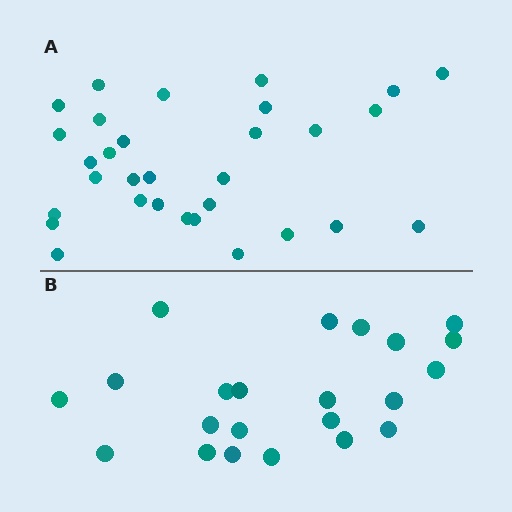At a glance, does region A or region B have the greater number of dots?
Region A (the top region) has more dots.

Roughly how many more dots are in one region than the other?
Region A has roughly 8 or so more dots than region B.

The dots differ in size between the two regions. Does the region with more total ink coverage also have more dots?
No. Region B has more total ink coverage because its dots are larger, but region A actually contains more individual dots. Total area can be misleading — the number of items is what matters here.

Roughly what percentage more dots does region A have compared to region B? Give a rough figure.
About 40% more.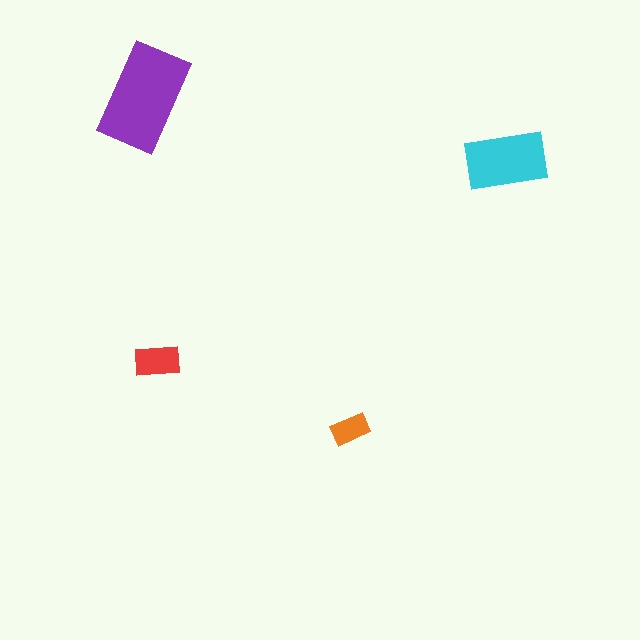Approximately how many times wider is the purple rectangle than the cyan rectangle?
About 1.5 times wider.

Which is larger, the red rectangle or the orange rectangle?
The red one.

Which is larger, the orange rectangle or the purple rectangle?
The purple one.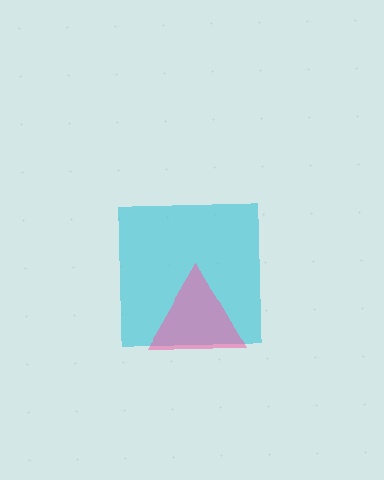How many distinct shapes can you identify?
There are 2 distinct shapes: a cyan square, a pink triangle.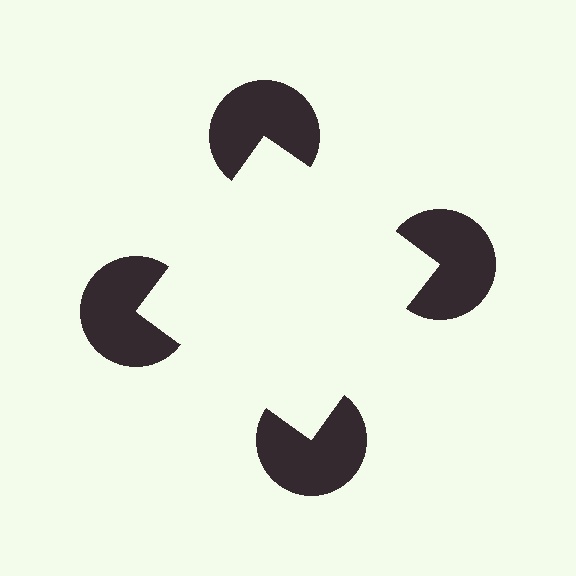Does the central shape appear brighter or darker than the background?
It typically appears slightly brighter than the background, even though no actual brightness change is drawn.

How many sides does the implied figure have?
4 sides.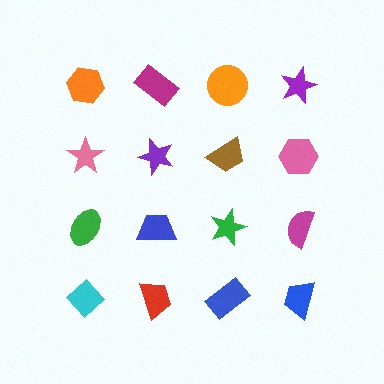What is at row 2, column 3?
A brown trapezoid.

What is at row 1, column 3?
An orange circle.